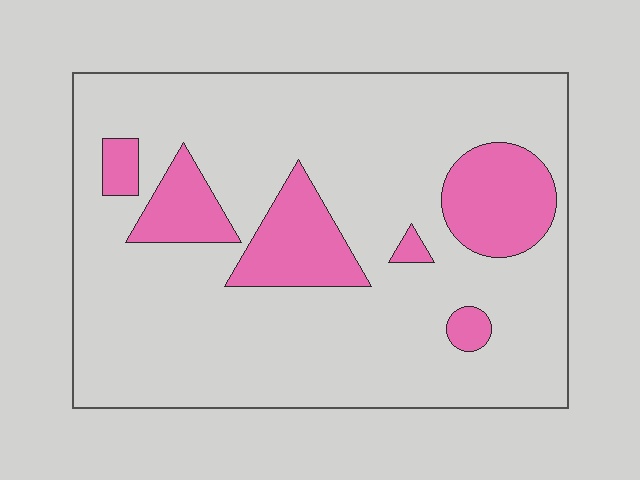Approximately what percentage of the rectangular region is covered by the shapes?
Approximately 20%.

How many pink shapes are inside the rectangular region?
6.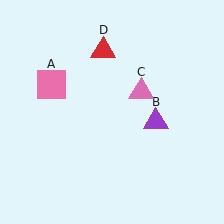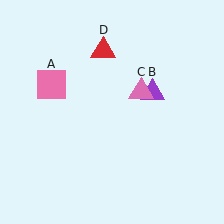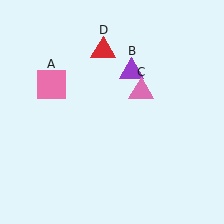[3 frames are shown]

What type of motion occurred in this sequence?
The purple triangle (object B) rotated counterclockwise around the center of the scene.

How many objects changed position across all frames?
1 object changed position: purple triangle (object B).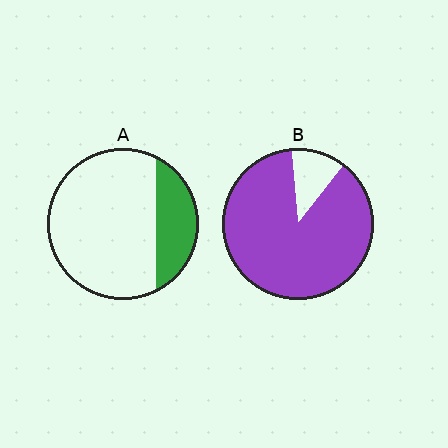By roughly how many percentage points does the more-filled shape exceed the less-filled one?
By roughly 65 percentage points (B over A).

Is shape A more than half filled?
No.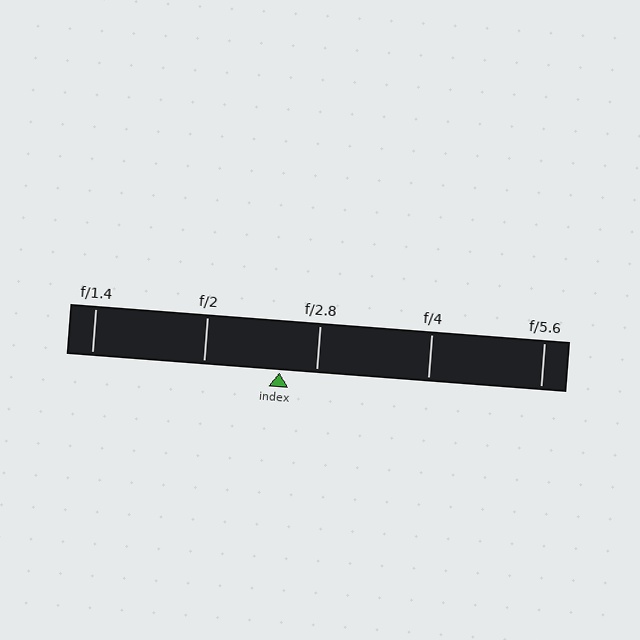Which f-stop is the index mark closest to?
The index mark is closest to f/2.8.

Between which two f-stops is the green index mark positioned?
The index mark is between f/2 and f/2.8.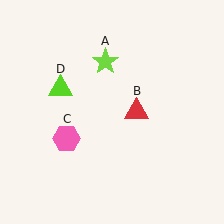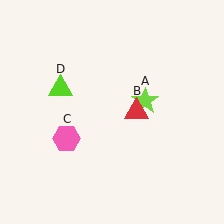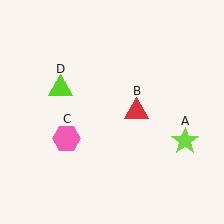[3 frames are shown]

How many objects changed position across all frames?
1 object changed position: lime star (object A).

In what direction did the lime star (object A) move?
The lime star (object A) moved down and to the right.